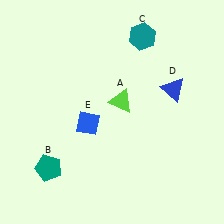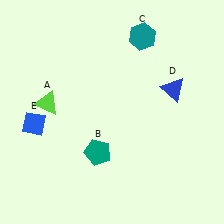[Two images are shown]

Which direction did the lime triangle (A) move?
The lime triangle (A) moved left.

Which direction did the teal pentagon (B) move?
The teal pentagon (B) moved right.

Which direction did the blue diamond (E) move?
The blue diamond (E) moved left.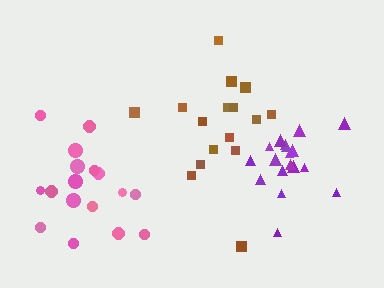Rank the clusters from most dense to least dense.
purple, pink, brown.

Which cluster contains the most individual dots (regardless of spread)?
Purple (18).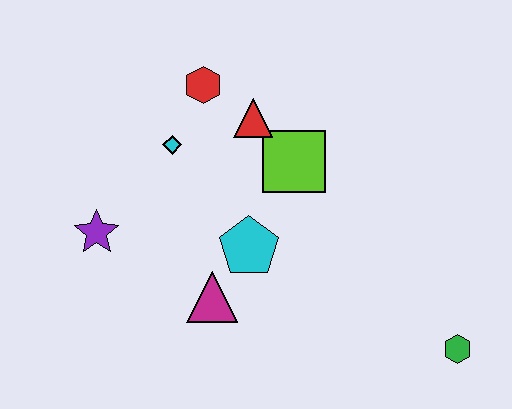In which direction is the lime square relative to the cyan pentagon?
The lime square is above the cyan pentagon.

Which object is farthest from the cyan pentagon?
The green hexagon is farthest from the cyan pentagon.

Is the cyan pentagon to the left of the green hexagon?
Yes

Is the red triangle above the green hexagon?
Yes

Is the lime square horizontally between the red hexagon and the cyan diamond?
No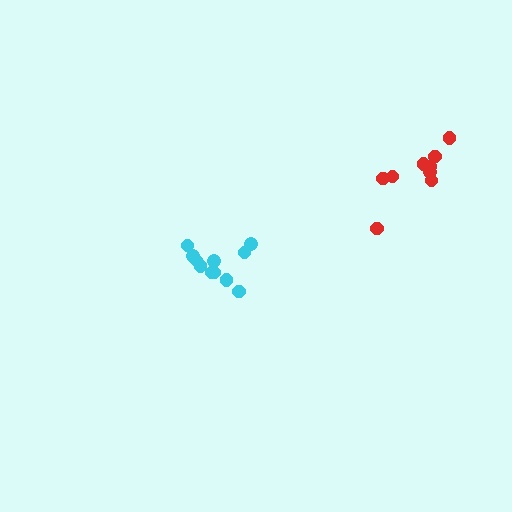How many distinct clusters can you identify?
There are 2 distinct clusters.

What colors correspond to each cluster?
The clusters are colored: red, cyan.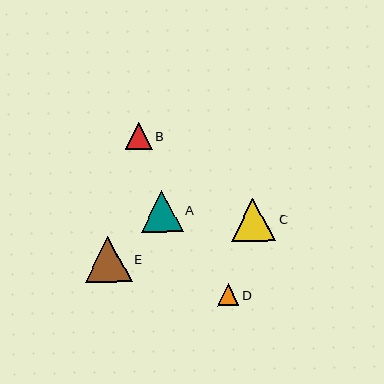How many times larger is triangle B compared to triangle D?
Triangle B is approximately 1.2 times the size of triangle D.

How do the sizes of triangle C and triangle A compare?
Triangle C and triangle A are approximately the same size.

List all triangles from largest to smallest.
From largest to smallest: E, C, A, B, D.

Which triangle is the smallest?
Triangle D is the smallest with a size of approximately 22 pixels.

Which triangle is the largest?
Triangle E is the largest with a size of approximately 46 pixels.